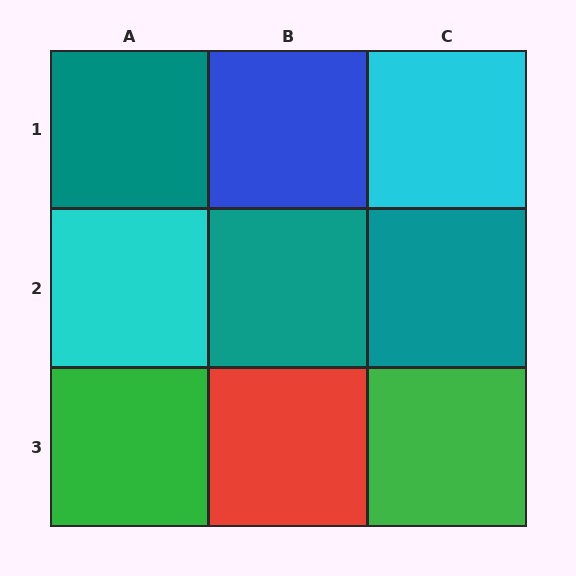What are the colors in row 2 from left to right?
Cyan, teal, teal.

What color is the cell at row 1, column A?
Teal.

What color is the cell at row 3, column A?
Green.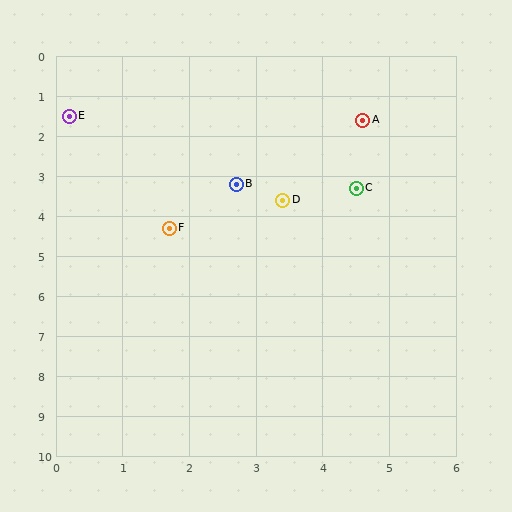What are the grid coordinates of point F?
Point F is at approximately (1.7, 4.3).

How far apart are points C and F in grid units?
Points C and F are about 3.0 grid units apart.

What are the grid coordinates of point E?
Point E is at approximately (0.2, 1.5).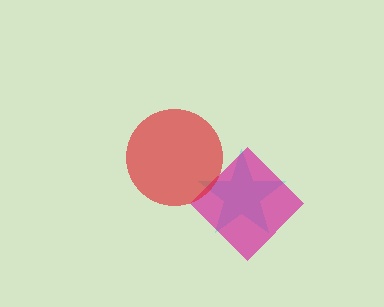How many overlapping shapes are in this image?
There are 3 overlapping shapes in the image.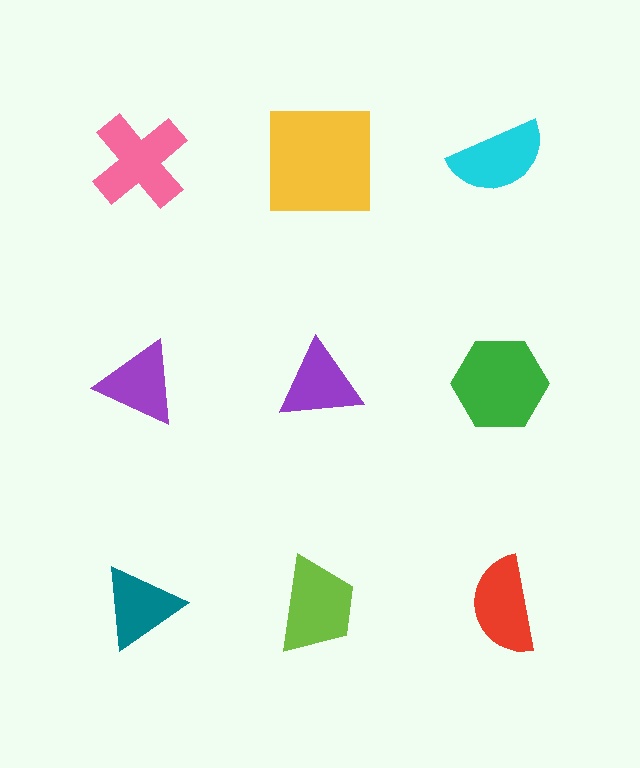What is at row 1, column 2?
A yellow square.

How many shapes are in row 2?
3 shapes.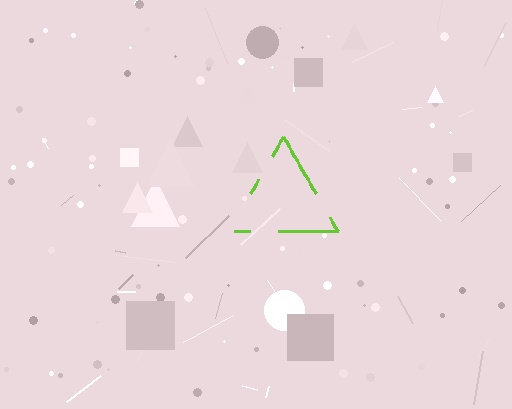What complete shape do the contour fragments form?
The contour fragments form a triangle.